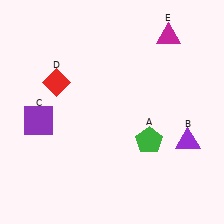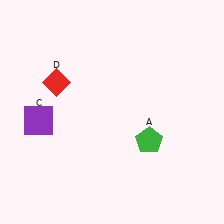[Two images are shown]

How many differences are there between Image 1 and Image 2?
There are 2 differences between the two images.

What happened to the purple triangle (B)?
The purple triangle (B) was removed in Image 2. It was in the bottom-right area of Image 1.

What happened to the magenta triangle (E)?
The magenta triangle (E) was removed in Image 2. It was in the top-right area of Image 1.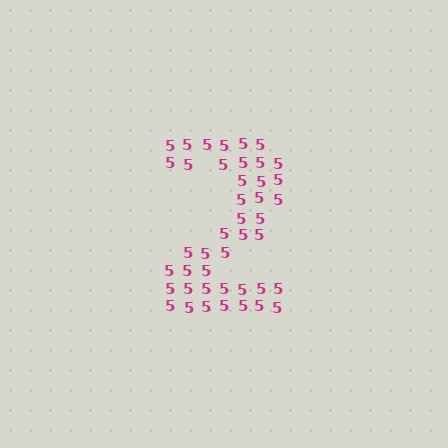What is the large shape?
The large shape is the digit 2.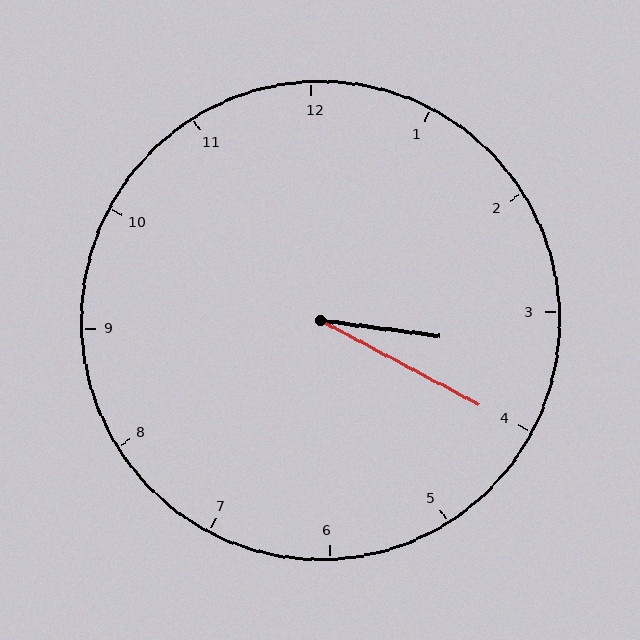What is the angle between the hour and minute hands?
Approximately 20 degrees.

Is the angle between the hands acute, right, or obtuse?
It is acute.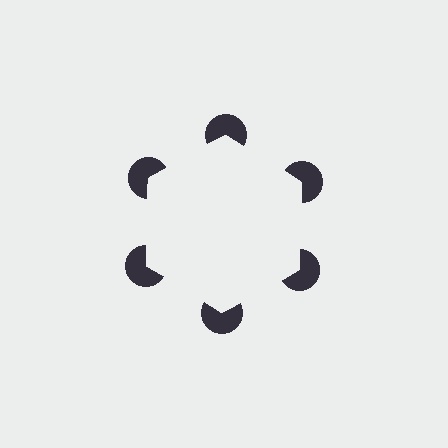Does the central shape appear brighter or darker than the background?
It typically appears slightly brighter than the background, even though no actual brightness change is drawn.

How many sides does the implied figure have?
6 sides.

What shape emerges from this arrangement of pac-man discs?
An illusory hexagon — its edges are inferred from the aligned wedge cuts in the pac-man discs, not physically drawn.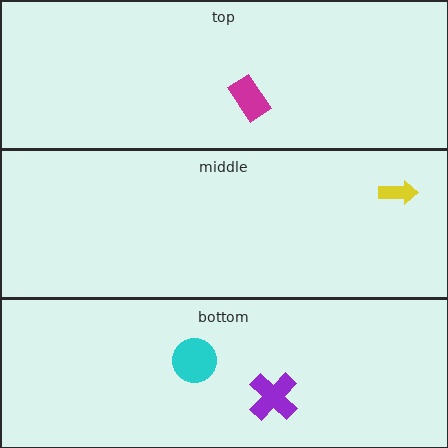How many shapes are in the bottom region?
2.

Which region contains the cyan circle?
The bottom region.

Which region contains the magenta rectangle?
The top region.